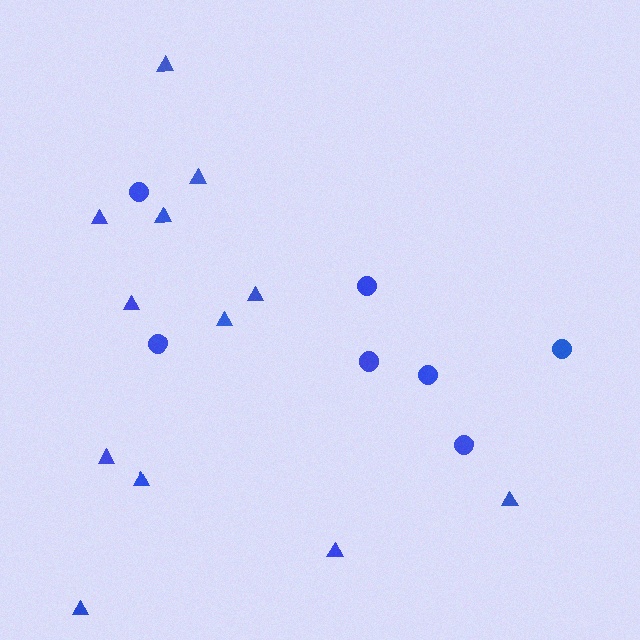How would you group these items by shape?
There are 2 groups: one group of triangles (12) and one group of circles (7).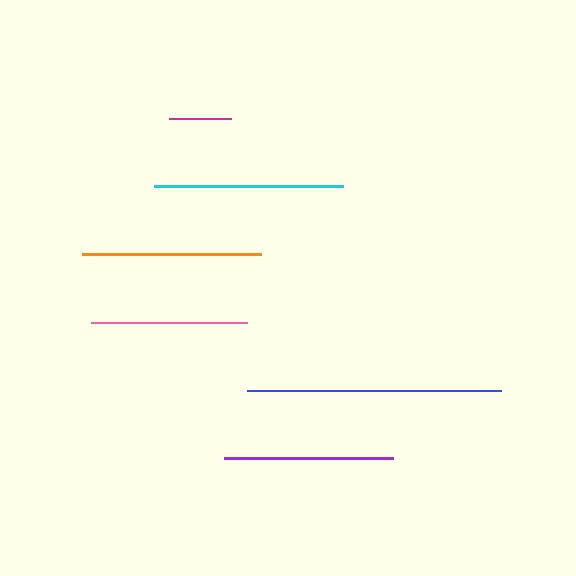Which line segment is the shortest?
The magenta line is the shortest at approximately 62 pixels.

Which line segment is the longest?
The blue line is the longest at approximately 254 pixels.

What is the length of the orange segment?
The orange segment is approximately 179 pixels long.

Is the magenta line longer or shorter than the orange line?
The orange line is longer than the magenta line.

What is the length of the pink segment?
The pink segment is approximately 156 pixels long.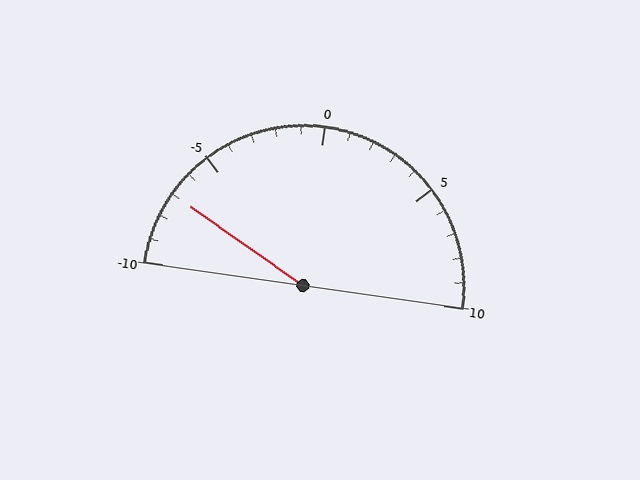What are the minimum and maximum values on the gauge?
The gauge ranges from -10 to 10.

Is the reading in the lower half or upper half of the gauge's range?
The reading is in the lower half of the range (-10 to 10).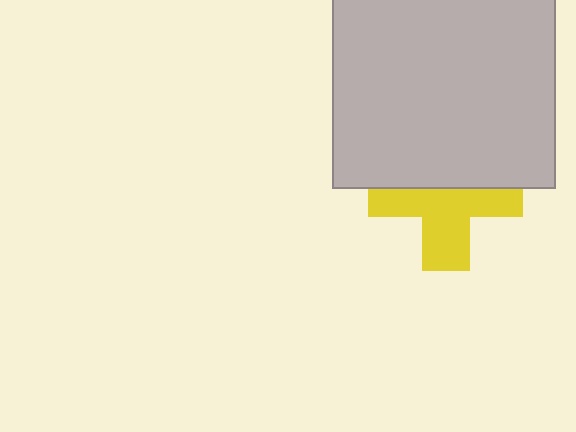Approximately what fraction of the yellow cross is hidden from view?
Roughly 45% of the yellow cross is hidden behind the light gray square.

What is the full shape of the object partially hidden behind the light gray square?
The partially hidden object is a yellow cross.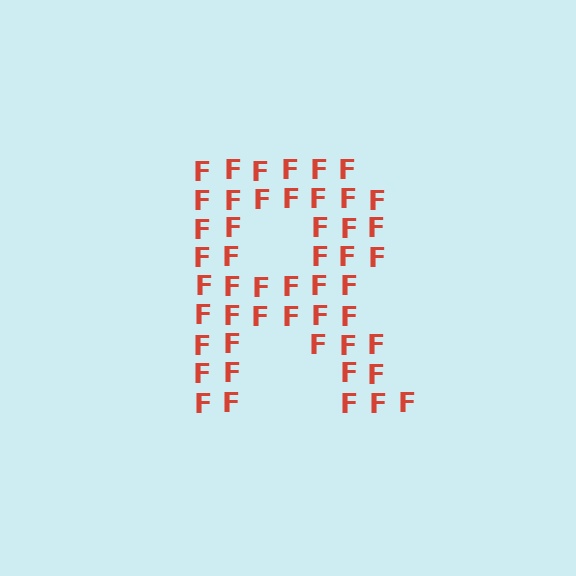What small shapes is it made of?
It is made of small letter F's.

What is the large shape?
The large shape is the letter R.